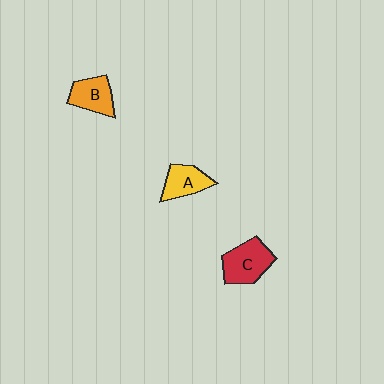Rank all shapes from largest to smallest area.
From largest to smallest: C (red), B (orange), A (yellow).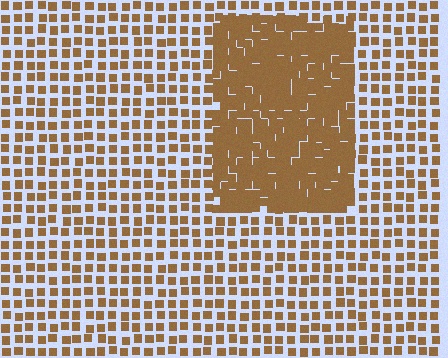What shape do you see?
I see a rectangle.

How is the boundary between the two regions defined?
The boundary is defined by a change in element density (approximately 2.3x ratio). All elements are the same color, size, and shape.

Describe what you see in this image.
The image contains small brown elements arranged at two different densities. A rectangle-shaped region is visible where the elements are more densely packed than the surrounding area.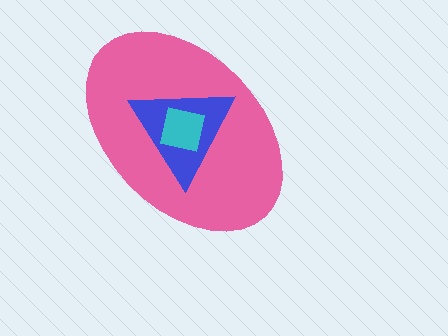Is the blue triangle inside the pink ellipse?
Yes.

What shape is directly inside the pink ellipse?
The blue triangle.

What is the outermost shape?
The pink ellipse.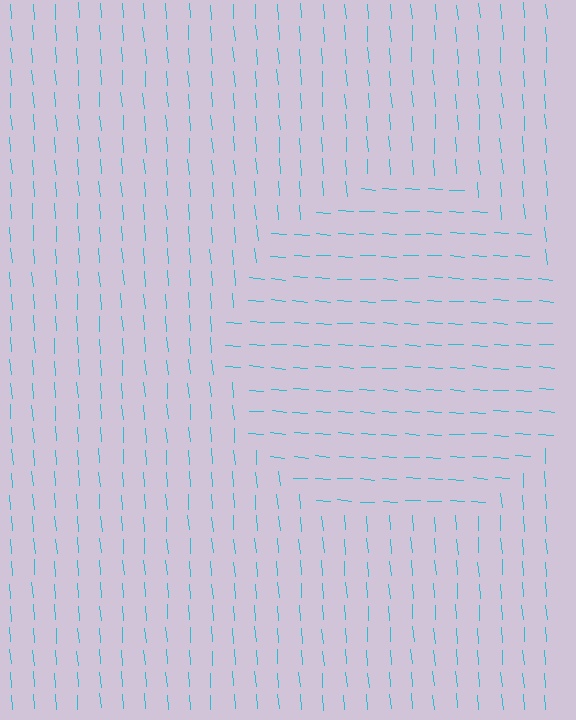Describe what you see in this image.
The image is filled with small cyan line segments. A circle region in the image has lines oriented differently from the surrounding lines, creating a visible texture boundary.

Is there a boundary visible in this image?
Yes, there is a texture boundary formed by a change in line orientation.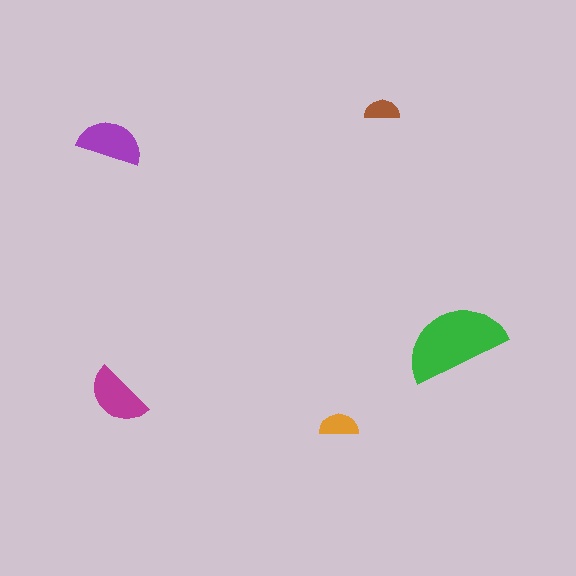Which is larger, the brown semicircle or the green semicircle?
The green one.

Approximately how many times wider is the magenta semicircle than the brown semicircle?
About 2 times wider.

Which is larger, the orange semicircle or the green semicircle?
The green one.